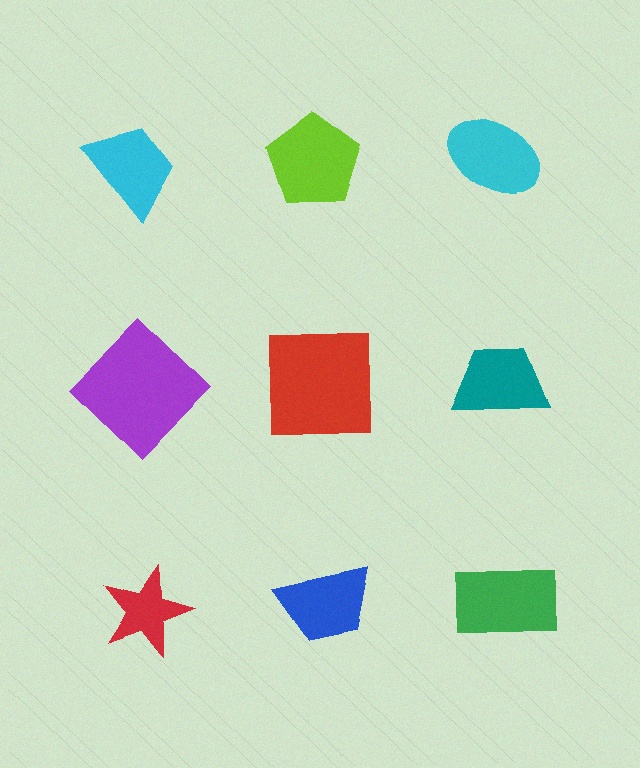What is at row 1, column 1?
A cyan trapezoid.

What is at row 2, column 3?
A teal trapezoid.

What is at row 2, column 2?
A red square.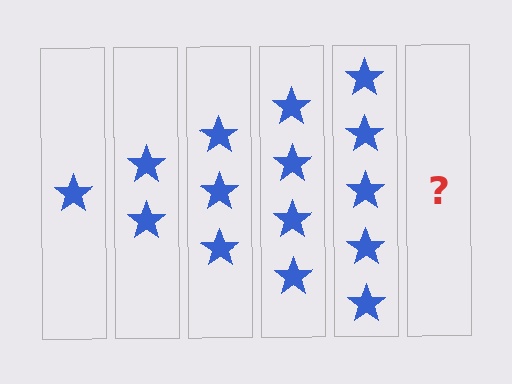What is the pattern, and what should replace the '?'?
The pattern is that each step adds one more star. The '?' should be 6 stars.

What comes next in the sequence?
The next element should be 6 stars.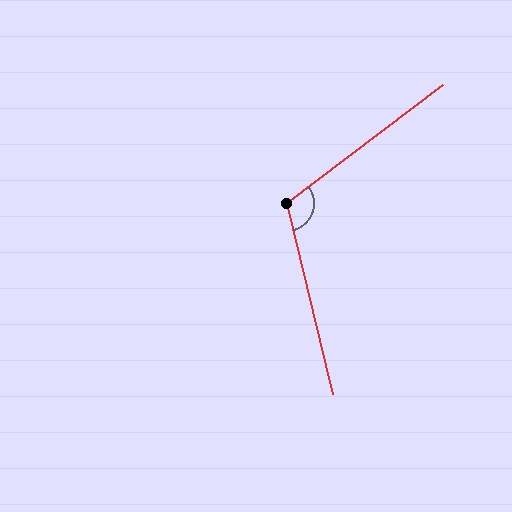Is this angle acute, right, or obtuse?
It is obtuse.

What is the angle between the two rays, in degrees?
Approximately 114 degrees.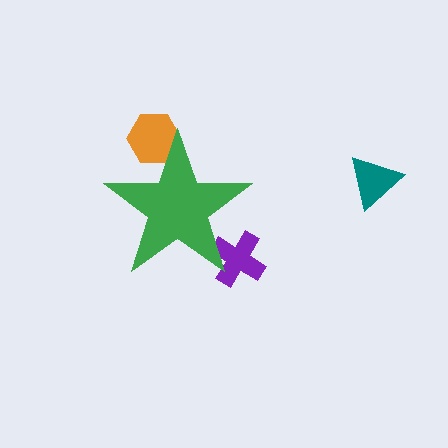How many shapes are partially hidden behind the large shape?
2 shapes are partially hidden.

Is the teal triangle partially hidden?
No, the teal triangle is fully visible.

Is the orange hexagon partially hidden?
Yes, the orange hexagon is partially hidden behind the green star.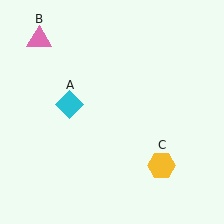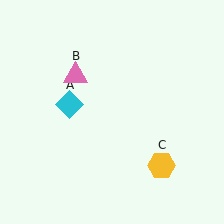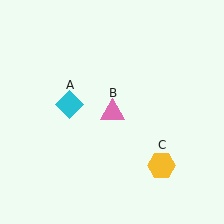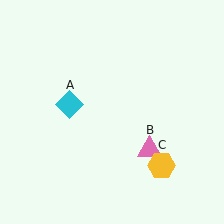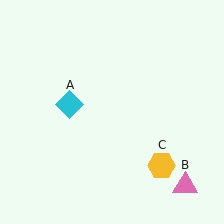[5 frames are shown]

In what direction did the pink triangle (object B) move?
The pink triangle (object B) moved down and to the right.